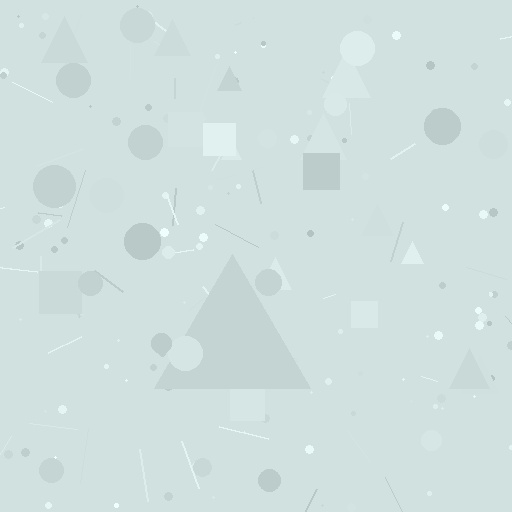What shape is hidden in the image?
A triangle is hidden in the image.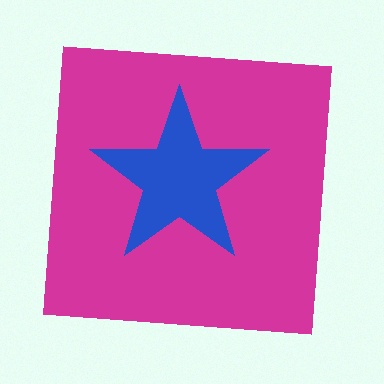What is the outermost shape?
The magenta square.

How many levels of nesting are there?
2.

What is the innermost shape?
The blue star.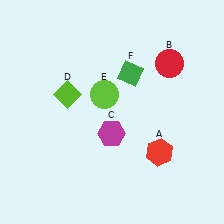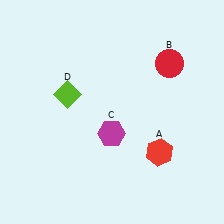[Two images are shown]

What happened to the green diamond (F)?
The green diamond (F) was removed in Image 2. It was in the top-right area of Image 1.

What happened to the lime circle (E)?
The lime circle (E) was removed in Image 2. It was in the top-left area of Image 1.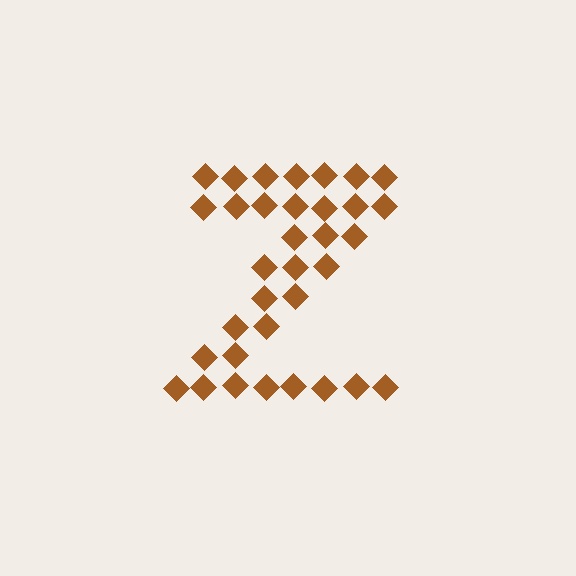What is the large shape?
The large shape is the letter Z.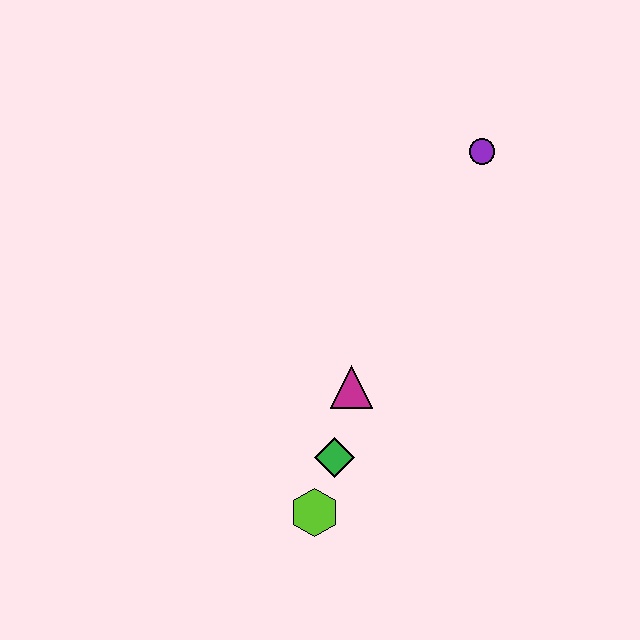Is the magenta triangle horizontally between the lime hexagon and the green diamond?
No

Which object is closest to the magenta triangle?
The green diamond is closest to the magenta triangle.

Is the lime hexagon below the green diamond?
Yes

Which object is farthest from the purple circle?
The lime hexagon is farthest from the purple circle.